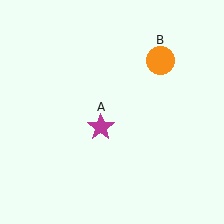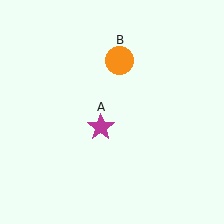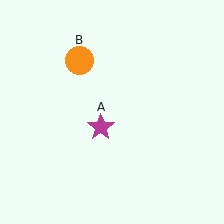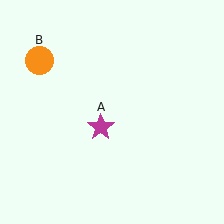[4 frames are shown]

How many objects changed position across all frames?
1 object changed position: orange circle (object B).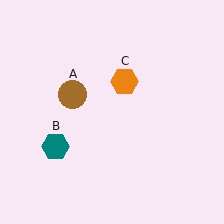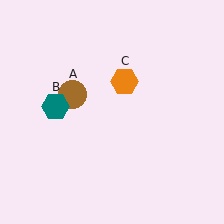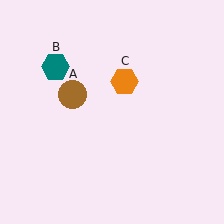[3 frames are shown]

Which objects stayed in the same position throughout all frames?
Brown circle (object A) and orange hexagon (object C) remained stationary.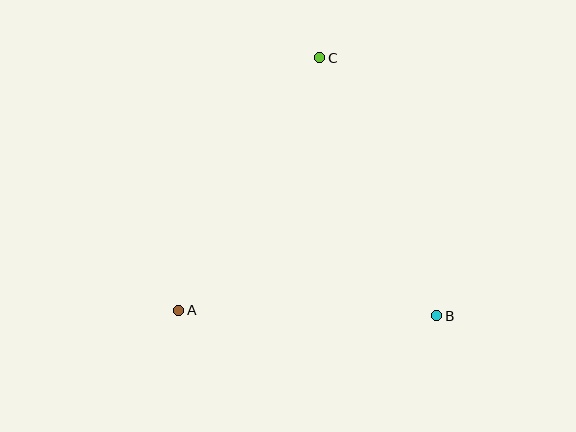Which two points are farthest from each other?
Points A and C are farthest from each other.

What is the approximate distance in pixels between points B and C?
The distance between B and C is approximately 283 pixels.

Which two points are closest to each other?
Points A and B are closest to each other.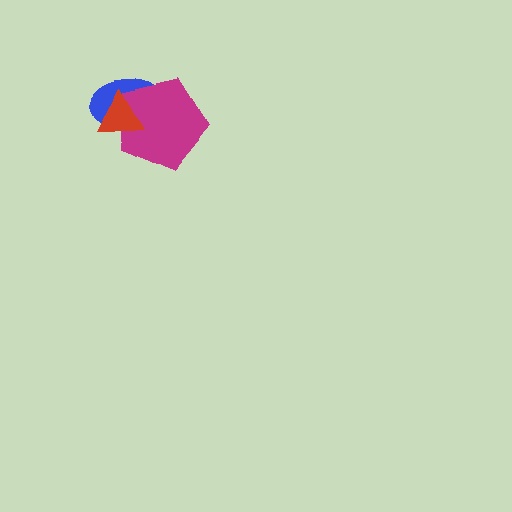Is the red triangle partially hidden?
No, no other shape covers it.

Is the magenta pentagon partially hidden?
Yes, it is partially covered by another shape.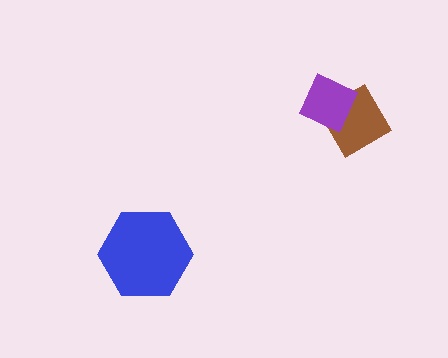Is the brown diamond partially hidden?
Yes, it is partially covered by another shape.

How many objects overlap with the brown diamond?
1 object overlaps with the brown diamond.